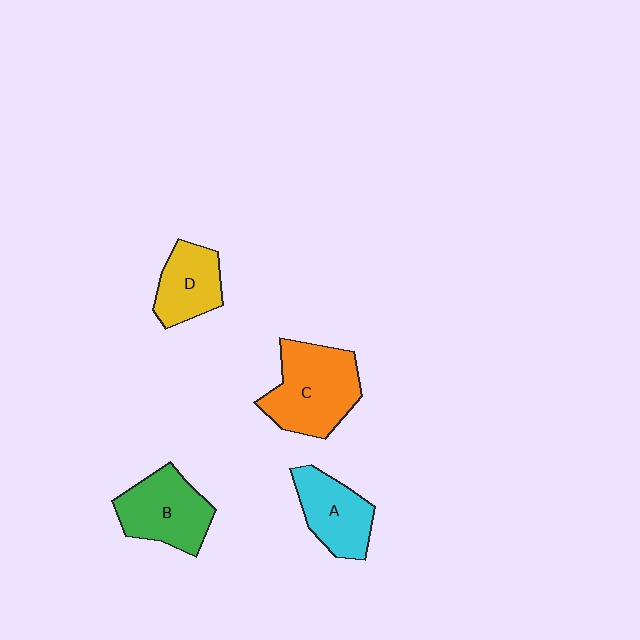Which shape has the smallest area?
Shape D (yellow).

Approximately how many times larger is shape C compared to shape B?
Approximately 1.2 times.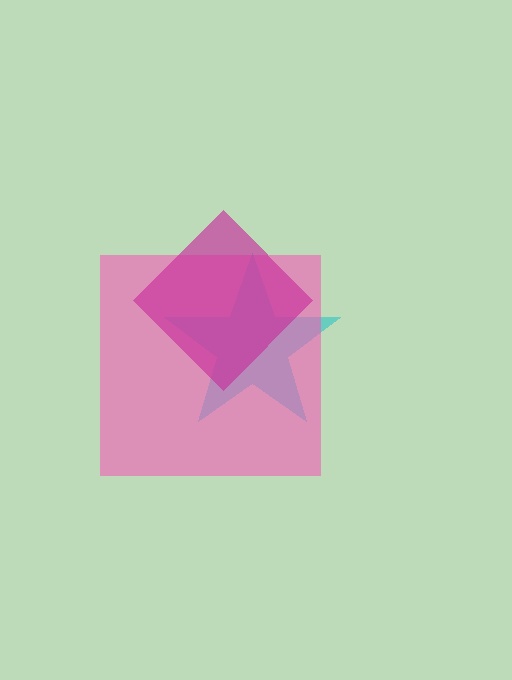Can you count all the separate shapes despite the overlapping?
Yes, there are 3 separate shapes.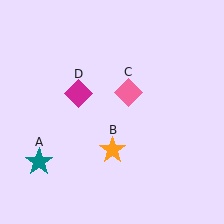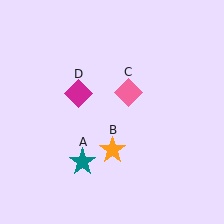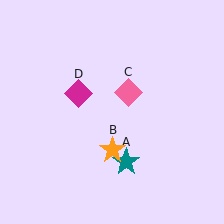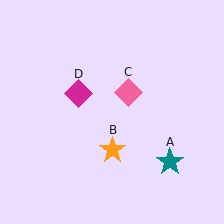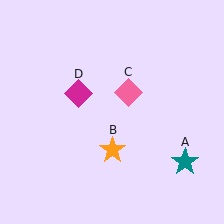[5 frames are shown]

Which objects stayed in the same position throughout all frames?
Orange star (object B) and pink diamond (object C) and magenta diamond (object D) remained stationary.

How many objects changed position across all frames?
1 object changed position: teal star (object A).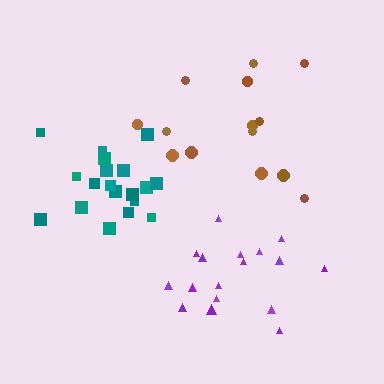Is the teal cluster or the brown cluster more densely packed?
Teal.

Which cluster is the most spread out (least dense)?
Brown.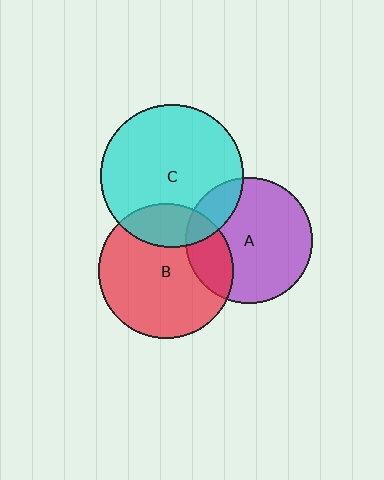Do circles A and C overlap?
Yes.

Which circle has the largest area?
Circle C (cyan).